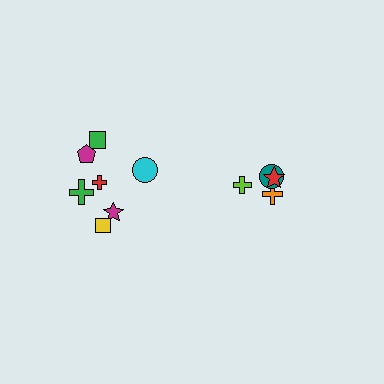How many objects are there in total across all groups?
There are 11 objects.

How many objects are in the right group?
There are 4 objects.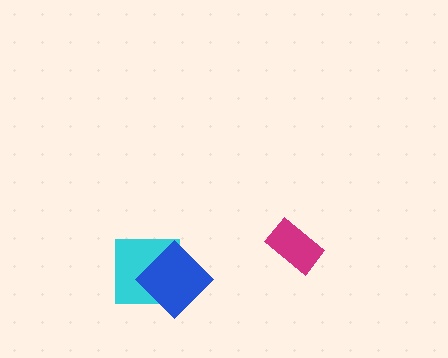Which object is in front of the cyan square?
The blue diamond is in front of the cyan square.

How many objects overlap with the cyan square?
1 object overlaps with the cyan square.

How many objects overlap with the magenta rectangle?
0 objects overlap with the magenta rectangle.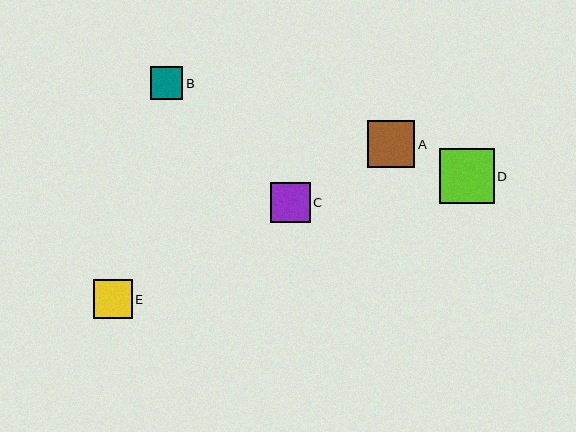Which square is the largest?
Square D is the largest with a size of approximately 55 pixels.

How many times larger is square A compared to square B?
Square A is approximately 1.4 times the size of square B.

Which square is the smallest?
Square B is the smallest with a size of approximately 33 pixels.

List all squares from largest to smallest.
From largest to smallest: D, A, C, E, B.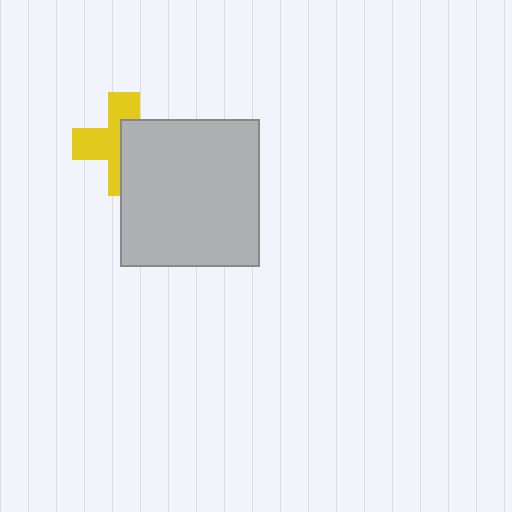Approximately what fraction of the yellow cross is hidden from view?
Roughly 47% of the yellow cross is hidden behind the light gray rectangle.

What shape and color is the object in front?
The object in front is a light gray rectangle.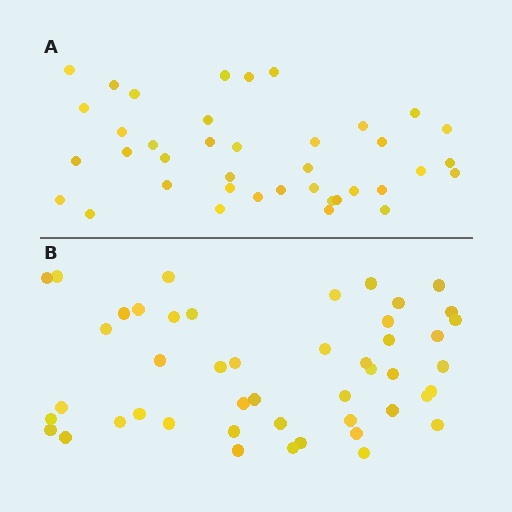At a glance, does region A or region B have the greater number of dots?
Region B (the bottom region) has more dots.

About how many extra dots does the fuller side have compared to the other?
Region B has roughly 8 or so more dots than region A.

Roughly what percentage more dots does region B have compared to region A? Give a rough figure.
About 20% more.